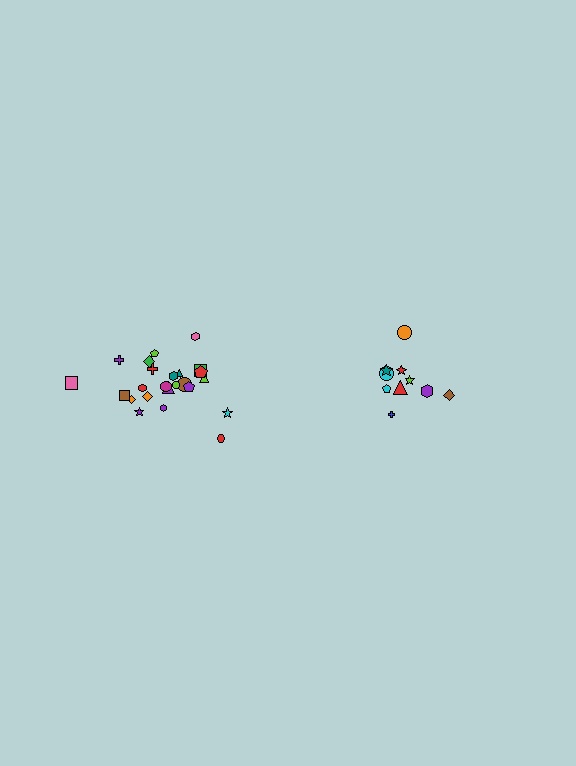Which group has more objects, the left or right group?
The left group.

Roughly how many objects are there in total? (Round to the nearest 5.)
Roughly 35 objects in total.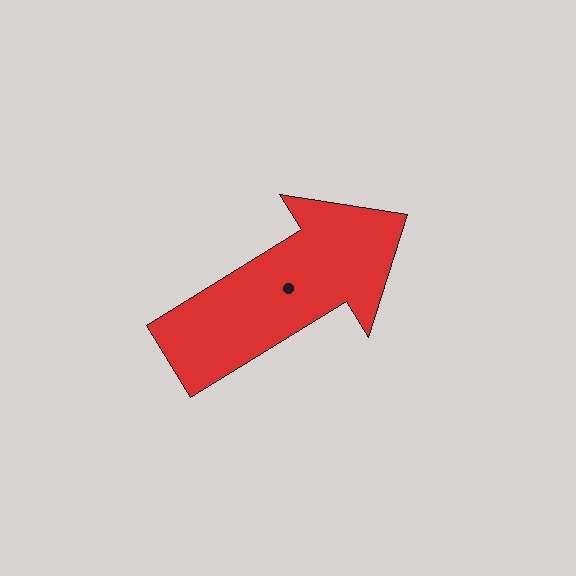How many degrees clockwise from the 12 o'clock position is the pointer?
Approximately 58 degrees.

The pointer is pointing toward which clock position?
Roughly 2 o'clock.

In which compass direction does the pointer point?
Northeast.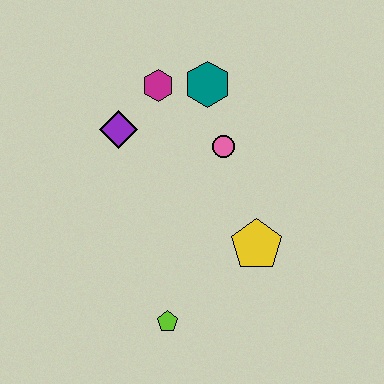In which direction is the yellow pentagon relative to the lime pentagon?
The yellow pentagon is to the right of the lime pentagon.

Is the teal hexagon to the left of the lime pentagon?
No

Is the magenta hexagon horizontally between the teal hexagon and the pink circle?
No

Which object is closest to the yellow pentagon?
The pink circle is closest to the yellow pentagon.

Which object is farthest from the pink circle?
The lime pentagon is farthest from the pink circle.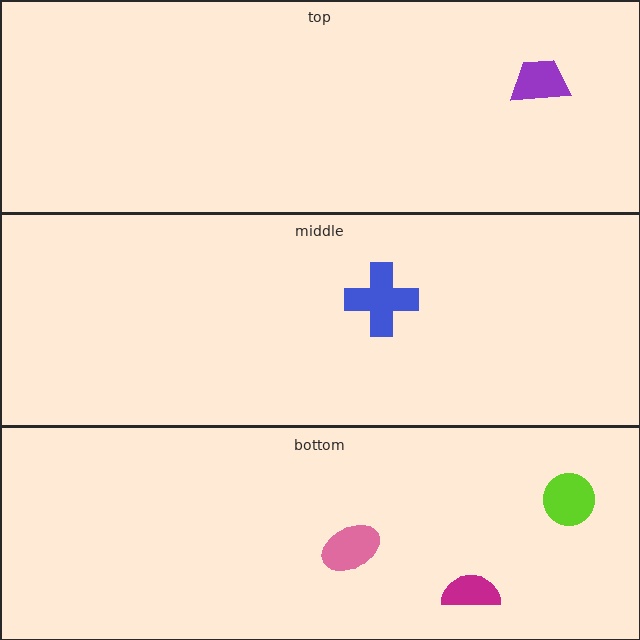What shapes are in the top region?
The purple trapezoid.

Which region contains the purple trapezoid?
The top region.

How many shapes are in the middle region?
1.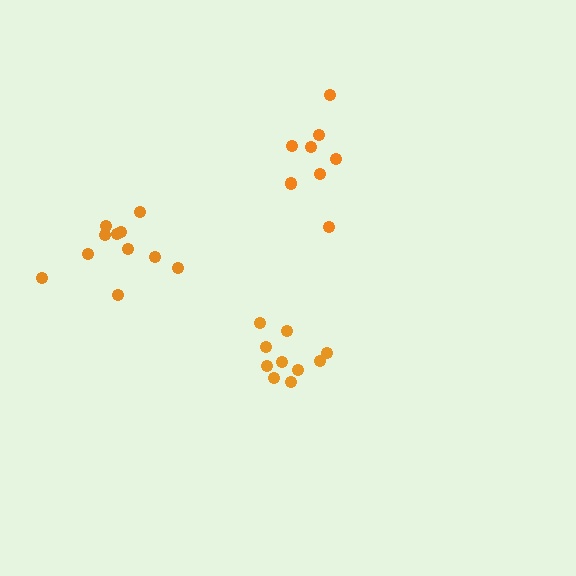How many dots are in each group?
Group 1: 10 dots, Group 2: 8 dots, Group 3: 11 dots (29 total).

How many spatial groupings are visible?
There are 3 spatial groupings.